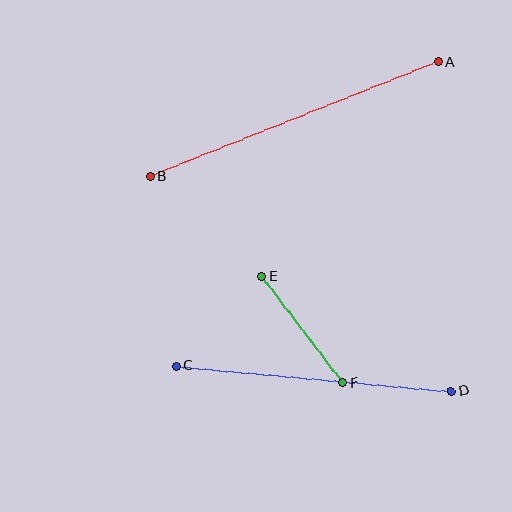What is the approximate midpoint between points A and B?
The midpoint is at approximately (294, 119) pixels.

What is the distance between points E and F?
The distance is approximately 134 pixels.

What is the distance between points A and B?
The distance is approximately 310 pixels.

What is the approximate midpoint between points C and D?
The midpoint is at approximately (314, 379) pixels.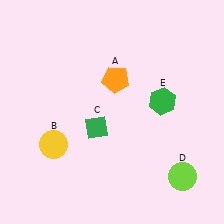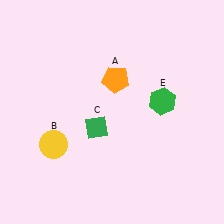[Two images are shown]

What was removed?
The lime circle (D) was removed in Image 2.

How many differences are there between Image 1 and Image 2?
There is 1 difference between the two images.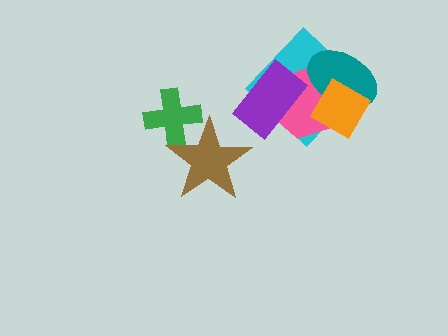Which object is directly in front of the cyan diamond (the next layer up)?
The pink hexagon is directly in front of the cyan diamond.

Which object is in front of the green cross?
The brown star is in front of the green cross.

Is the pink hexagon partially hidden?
Yes, it is partially covered by another shape.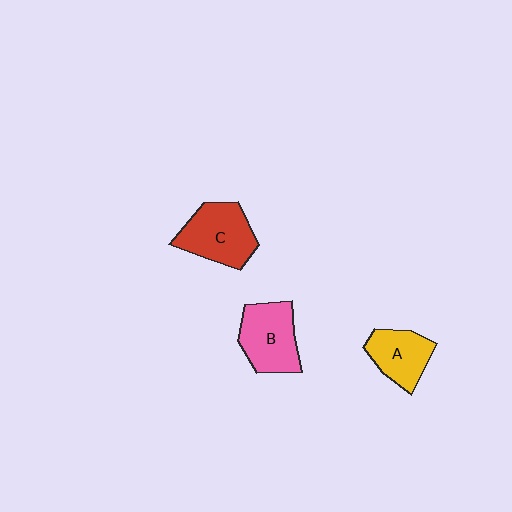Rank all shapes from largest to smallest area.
From largest to smallest: C (red), B (pink), A (yellow).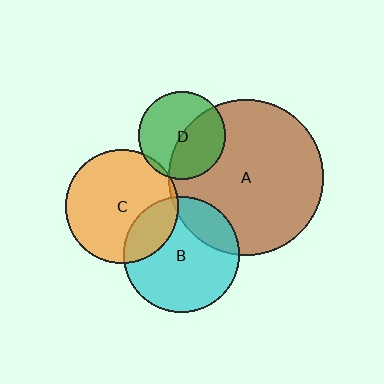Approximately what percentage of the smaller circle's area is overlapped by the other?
Approximately 5%.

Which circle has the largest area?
Circle A (brown).